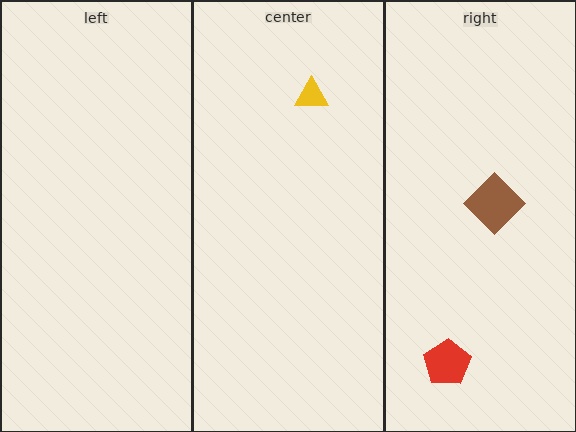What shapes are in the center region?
The yellow triangle.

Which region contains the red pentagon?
The right region.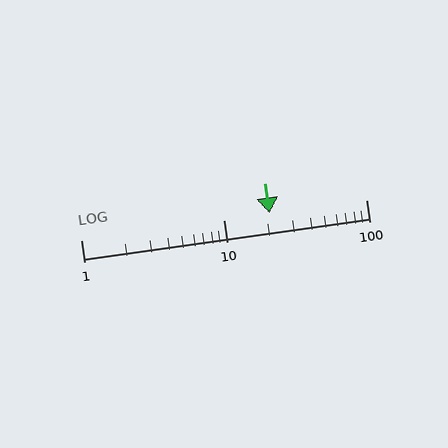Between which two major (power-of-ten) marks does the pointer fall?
The pointer is between 10 and 100.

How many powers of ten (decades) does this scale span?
The scale spans 2 decades, from 1 to 100.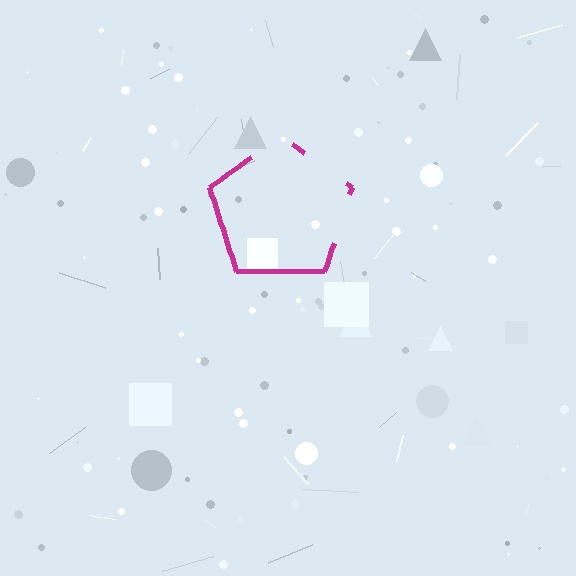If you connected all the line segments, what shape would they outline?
They would outline a pentagon.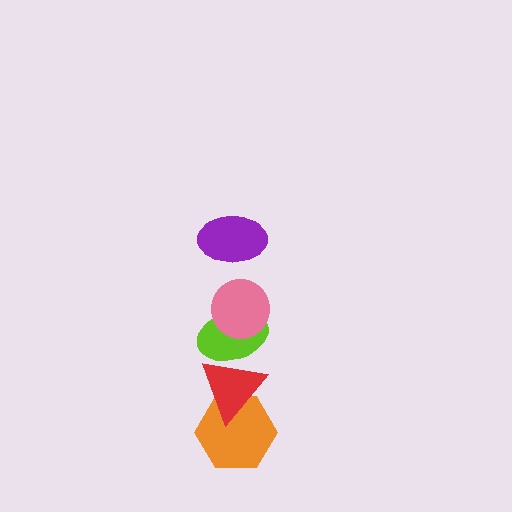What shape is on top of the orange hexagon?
The red triangle is on top of the orange hexagon.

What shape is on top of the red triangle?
The lime ellipse is on top of the red triangle.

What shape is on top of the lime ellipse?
The pink circle is on top of the lime ellipse.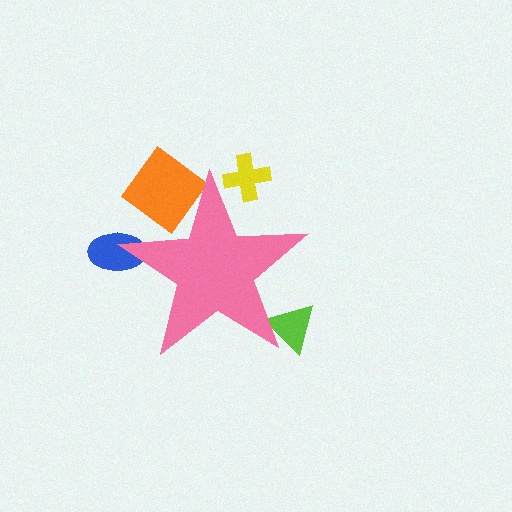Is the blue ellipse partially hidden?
Yes, the blue ellipse is partially hidden behind the pink star.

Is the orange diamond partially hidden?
Yes, the orange diamond is partially hidden behind the pink star.